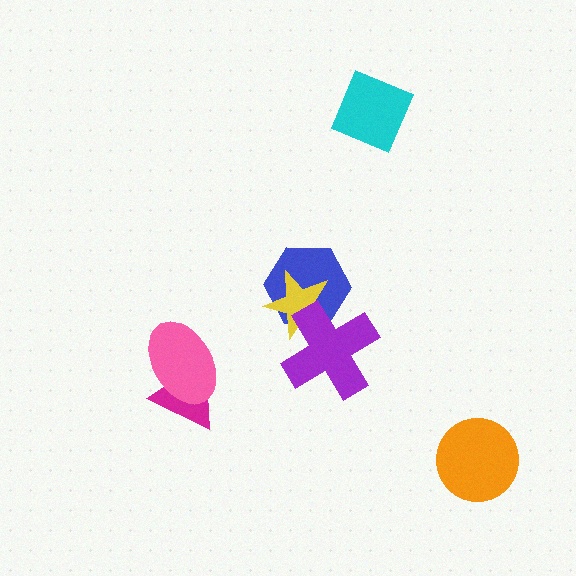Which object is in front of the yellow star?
The purple cross is in front of the yellow star.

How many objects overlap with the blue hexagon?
2 objects overlap with the blue hexagon.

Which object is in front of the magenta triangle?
The pink ellipse is in front of the magenta triangle.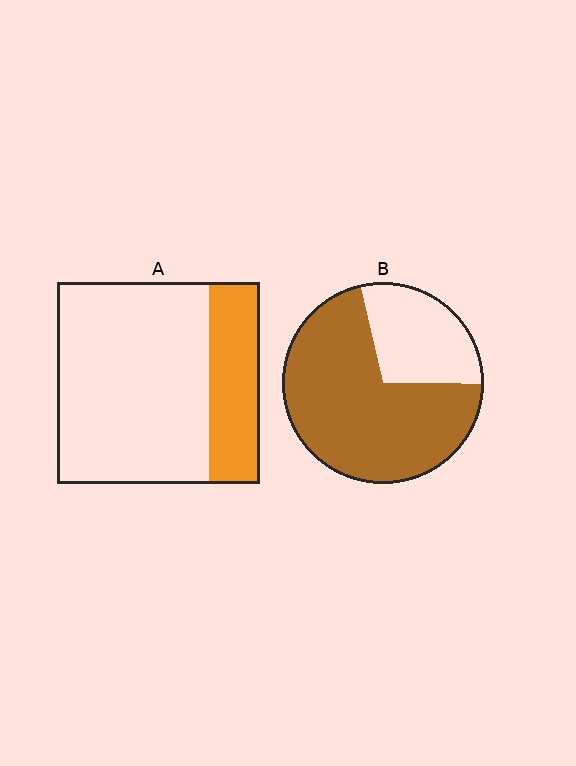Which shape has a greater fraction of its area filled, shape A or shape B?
Shape B.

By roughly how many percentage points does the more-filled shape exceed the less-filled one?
By roughly 45 percentage points (B over A).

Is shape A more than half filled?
No.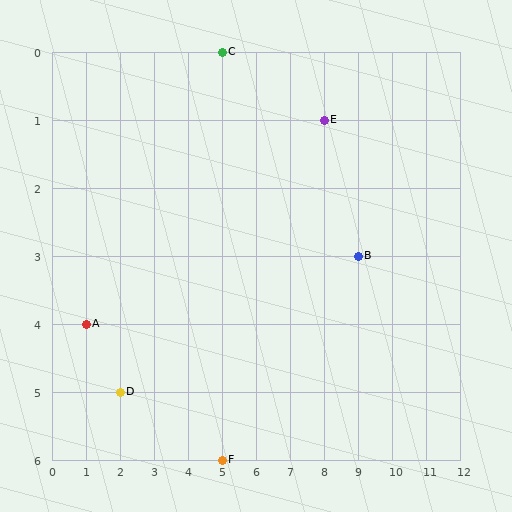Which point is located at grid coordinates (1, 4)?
Point A is at (1, 4).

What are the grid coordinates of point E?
Point E is at grid coordinates (8, 1).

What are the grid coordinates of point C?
Point C is at grid coordinates (5, 0).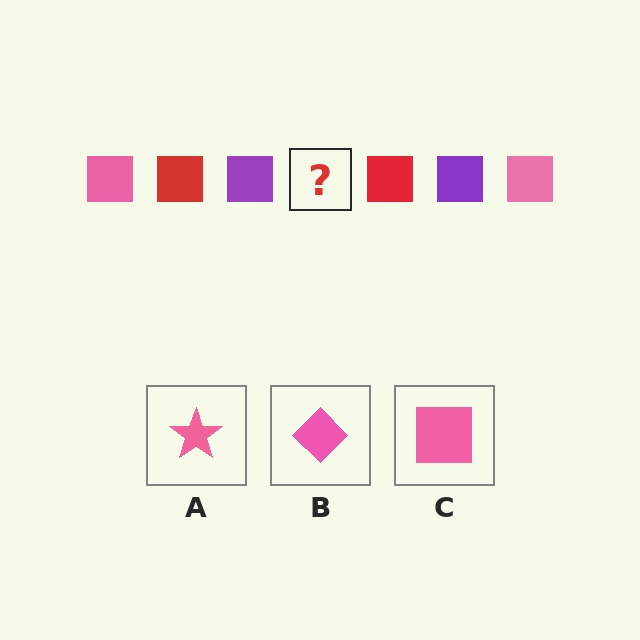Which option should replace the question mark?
Option C.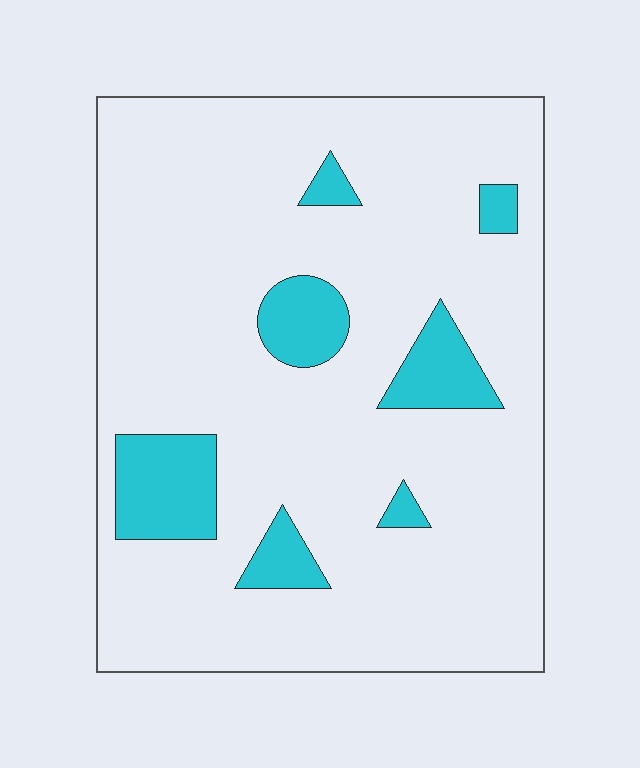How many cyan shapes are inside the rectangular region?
7.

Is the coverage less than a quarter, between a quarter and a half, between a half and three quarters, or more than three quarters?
Less than a quarter.